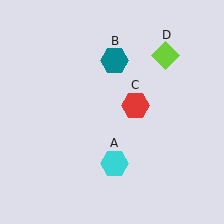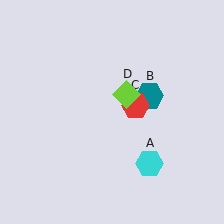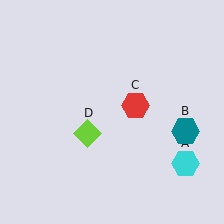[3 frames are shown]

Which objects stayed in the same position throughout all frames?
Red hexagon (object C) remained stationary.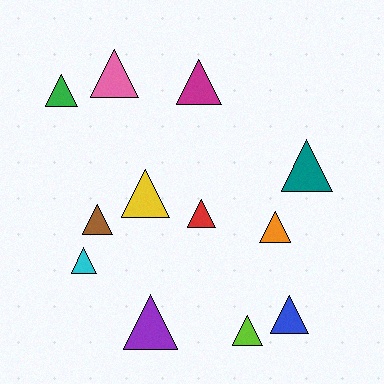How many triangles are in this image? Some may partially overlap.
There are 12 triangles.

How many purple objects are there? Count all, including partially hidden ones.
There is 1 purple object.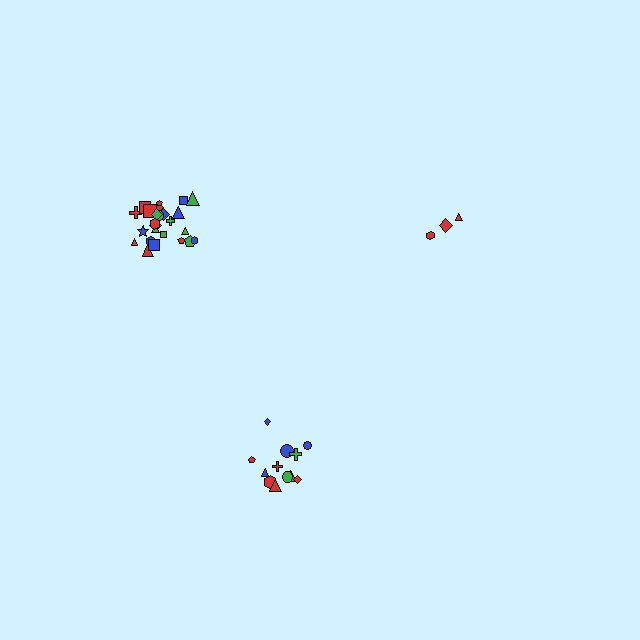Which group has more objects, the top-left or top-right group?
The top-left group.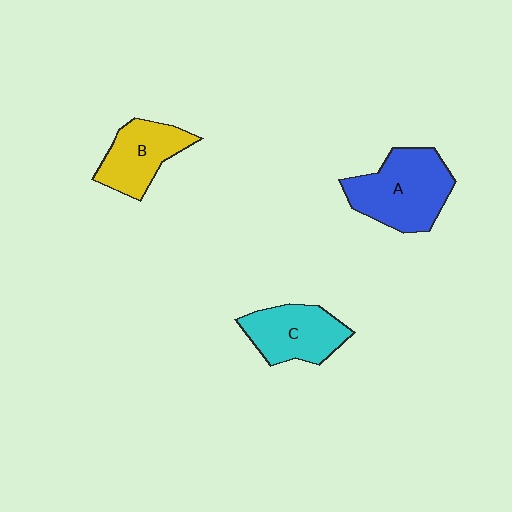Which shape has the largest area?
Shape A (blue).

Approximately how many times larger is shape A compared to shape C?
Approximately 1.3 times.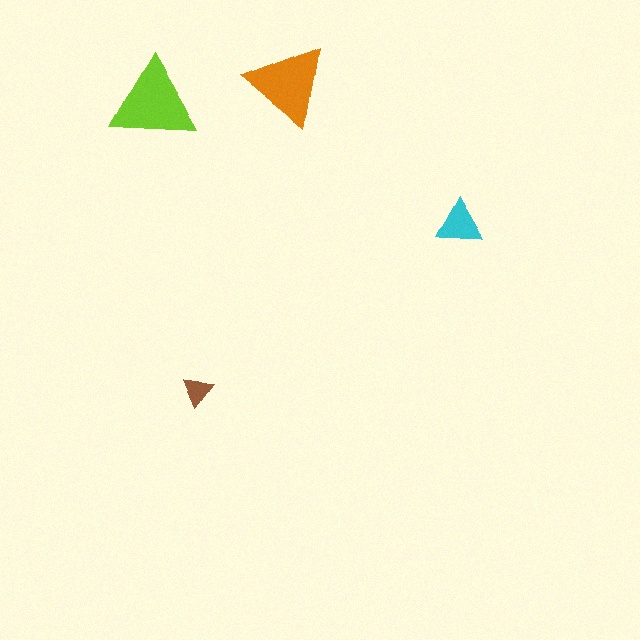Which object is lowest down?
The brown triangle is bottommost.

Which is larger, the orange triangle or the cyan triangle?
The orange one.